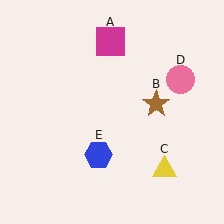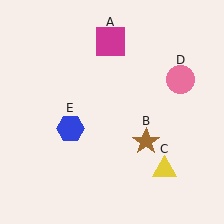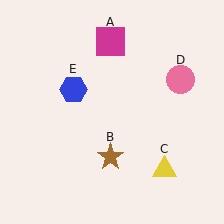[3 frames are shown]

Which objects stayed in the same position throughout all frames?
Magenta square (object A) and yellow triangle (object C) and pink circle (object D) remained stationary.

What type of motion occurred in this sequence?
The brown star (object B), blue hexagon (object E) rotated clockwise around the center of the scene.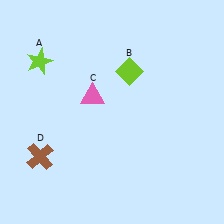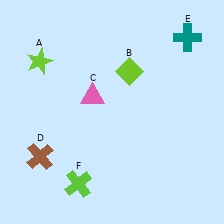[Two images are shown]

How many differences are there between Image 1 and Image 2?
There are 2 differences between the two images.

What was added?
A teal cross (E), a lime cross (F) were added in Image 2.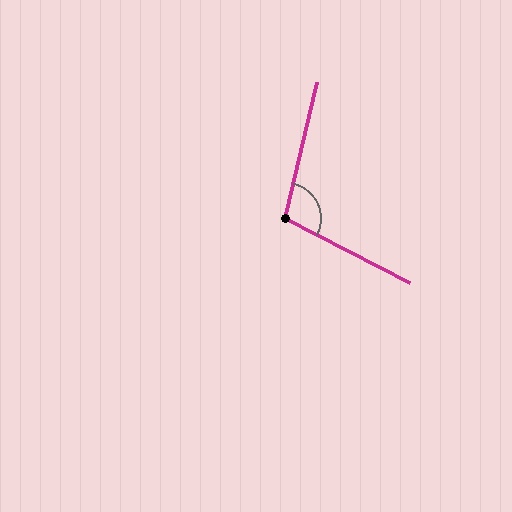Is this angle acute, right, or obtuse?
It is obtuse.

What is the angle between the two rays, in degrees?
Approximately 104 degrees.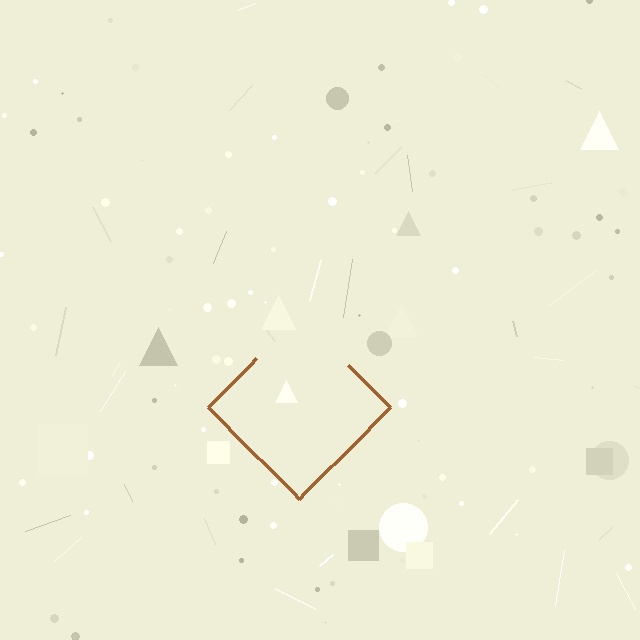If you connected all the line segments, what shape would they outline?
They would outline a diamond.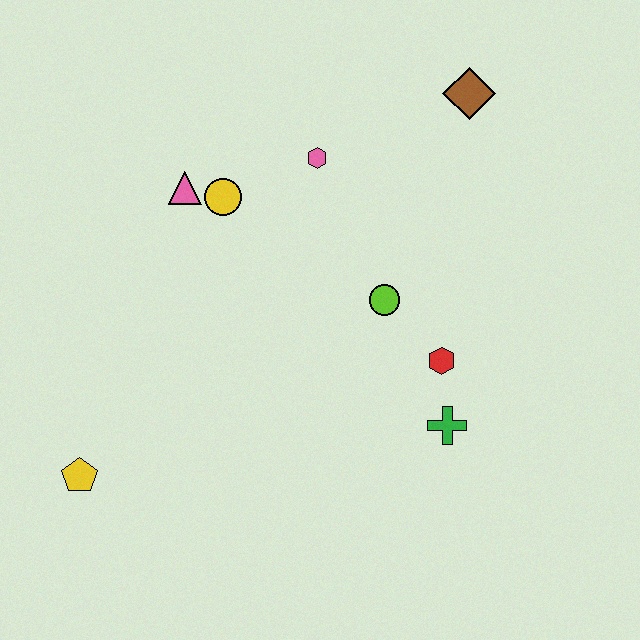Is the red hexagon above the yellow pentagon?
Yes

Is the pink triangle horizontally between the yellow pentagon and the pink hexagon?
Yes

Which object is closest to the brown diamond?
The pink hexagon is closest to the brown diamond.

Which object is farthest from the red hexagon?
The yellow pentagon is farthest from the red hexagon.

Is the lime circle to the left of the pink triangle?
No